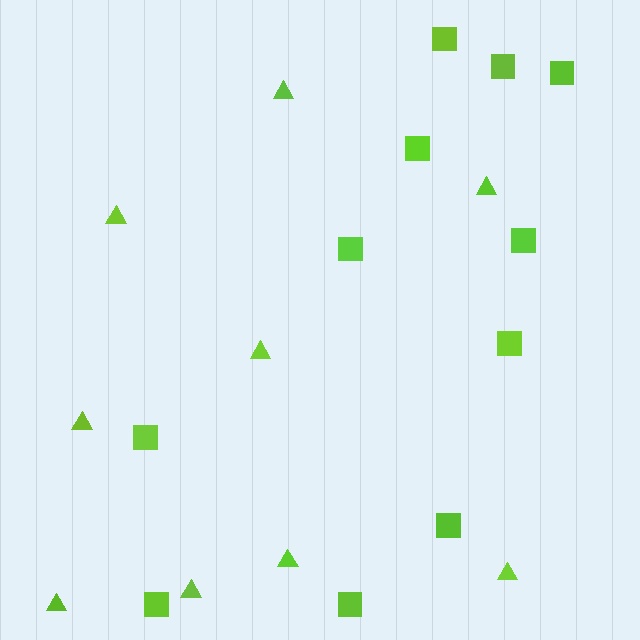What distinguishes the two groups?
There are 2 groups: one group of triangles (9) and one group of squares (11).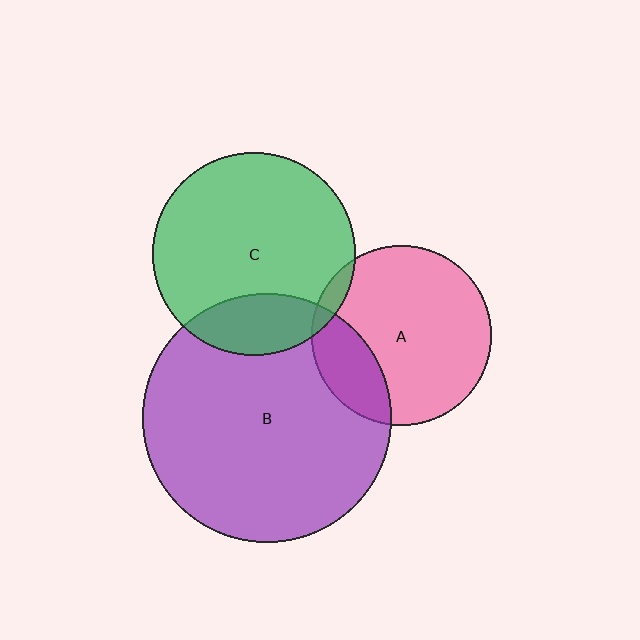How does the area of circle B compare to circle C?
Approximately 1.5 times.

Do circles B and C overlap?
Yes.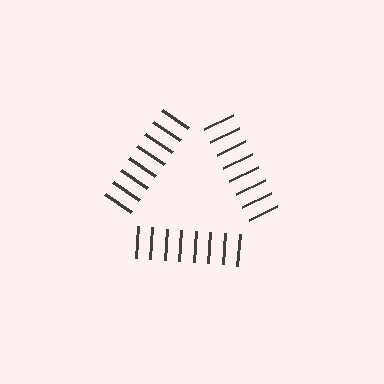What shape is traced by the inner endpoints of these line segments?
An illusory triangle — the line segments terminate on its edges but no continuous stroke is drawn.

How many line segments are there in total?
24 — 8 along each of the 3 edges.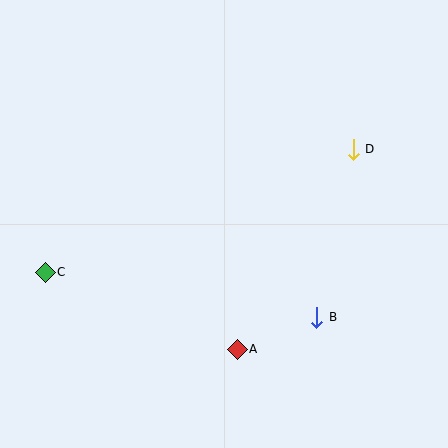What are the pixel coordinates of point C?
Point C is at (45, 272).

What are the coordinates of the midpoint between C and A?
The midpoint between C and A is at (141, 311).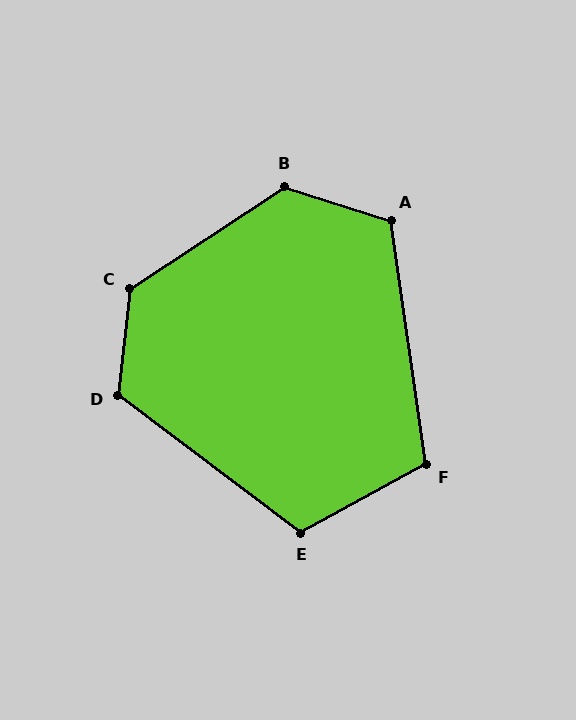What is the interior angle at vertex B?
Approximately 129 degrees (obtuse).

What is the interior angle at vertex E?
Approximately 114 degrees (obtuse).